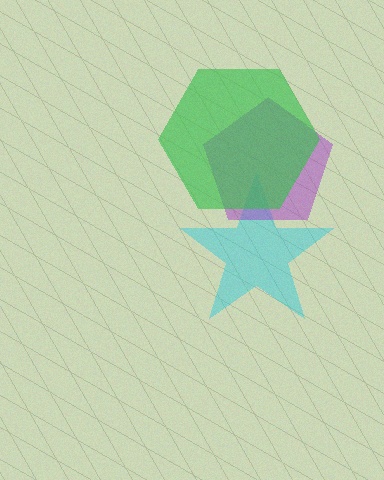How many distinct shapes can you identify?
There are 3 distinct shapes: a cyan star, a purple pentagon, a green hexagon.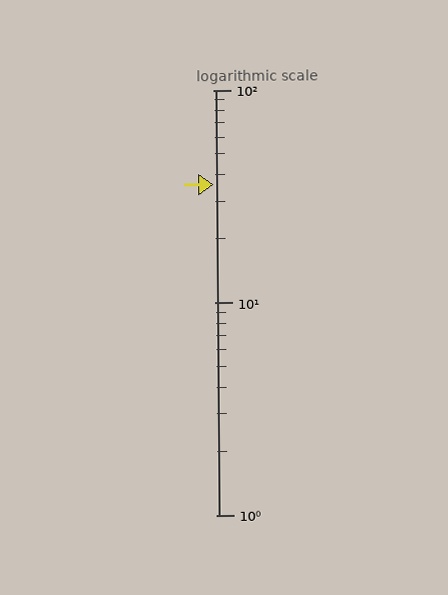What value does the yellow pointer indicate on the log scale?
The pointer indicates approximately 36.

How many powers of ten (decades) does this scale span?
The scale spans 2 decades, from 1 to 100.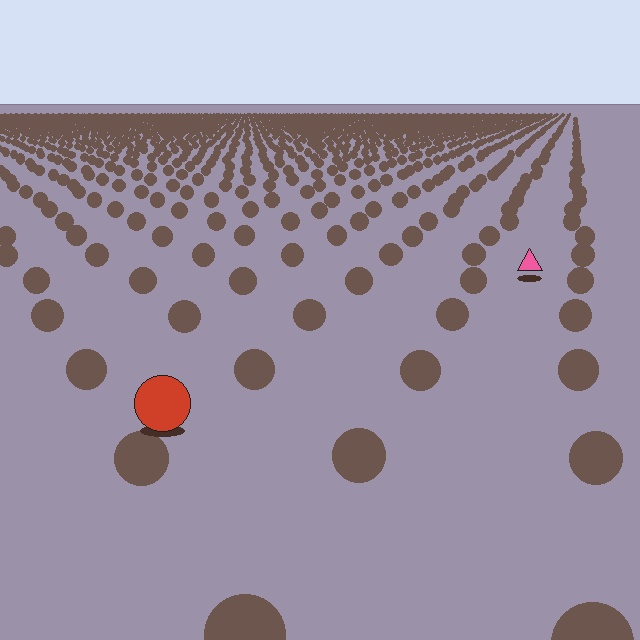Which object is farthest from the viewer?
The pink triangle is farthest from the viewer. It appears smaller and the ground texture around it is denser.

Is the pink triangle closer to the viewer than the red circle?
No. The red circle is closer — you can tell from the texture gradient: the ground texture is coarser near it.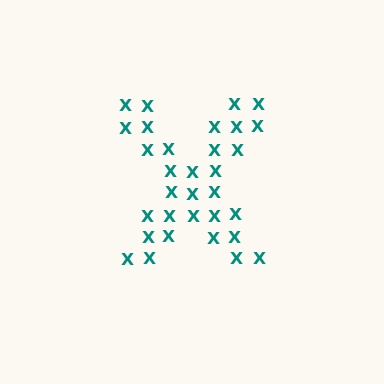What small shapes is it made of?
It is made of small letter X's.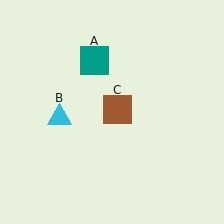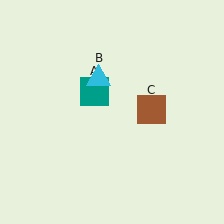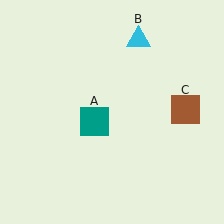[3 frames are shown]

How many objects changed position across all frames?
3 objects changed position: teal square (object A), cyan triangle (object B), brown square (object C).